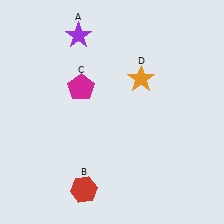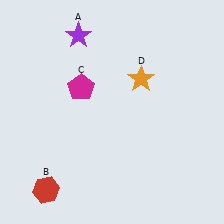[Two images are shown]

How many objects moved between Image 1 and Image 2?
1 object moved between the two images.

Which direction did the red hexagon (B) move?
The red hexagon (B) moved left.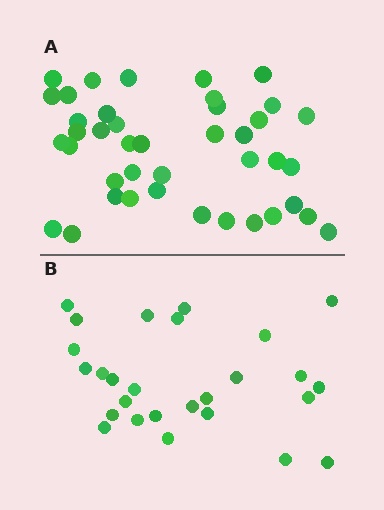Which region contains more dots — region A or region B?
Region A (the top region) has more dots.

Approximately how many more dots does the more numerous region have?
Region A has approximately 15 more dots than region B.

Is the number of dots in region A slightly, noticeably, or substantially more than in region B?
Region A has substantially more. The ratio is roughly 1.5 to 1.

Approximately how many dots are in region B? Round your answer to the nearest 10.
About 30 dots. (The exact count is 27, which rounds to 30.)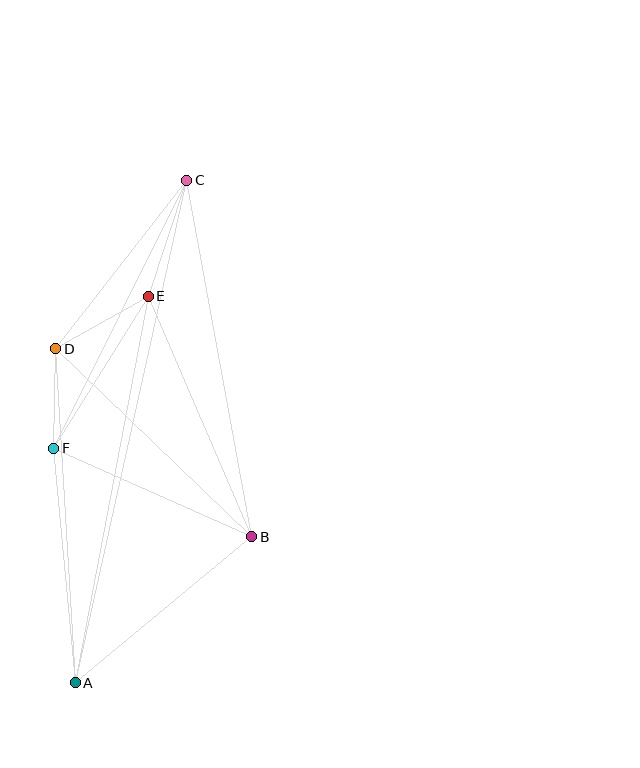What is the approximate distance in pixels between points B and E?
The distance between B and E is approximately 262 pixels.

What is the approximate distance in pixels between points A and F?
The distance between A and F is approximately 236 pixels.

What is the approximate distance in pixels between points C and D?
The distance between C and D is approximately 214 pixels.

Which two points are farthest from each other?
Points A and C are farthest from each other.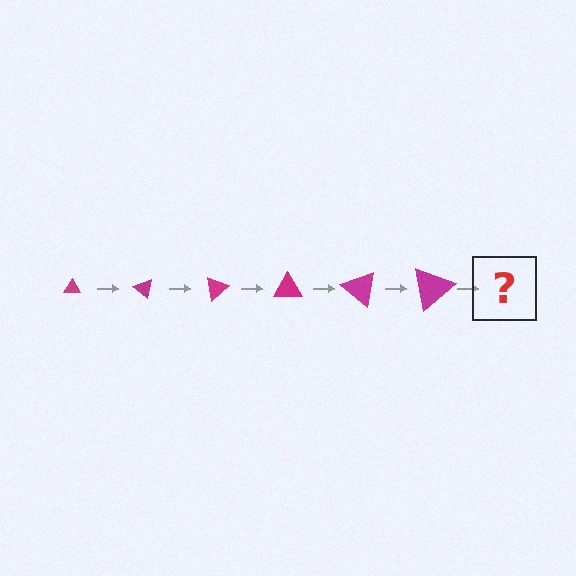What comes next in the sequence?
The next element should be a triangle, larger than the previous one and rotated 240 degrees from the start.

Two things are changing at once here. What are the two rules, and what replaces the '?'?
The two rules are that the triangle grows larger each step and it rotates 40 degrees each step. The '?' should be a triangle, larger than the previous one and rotated 240 degrees from the start.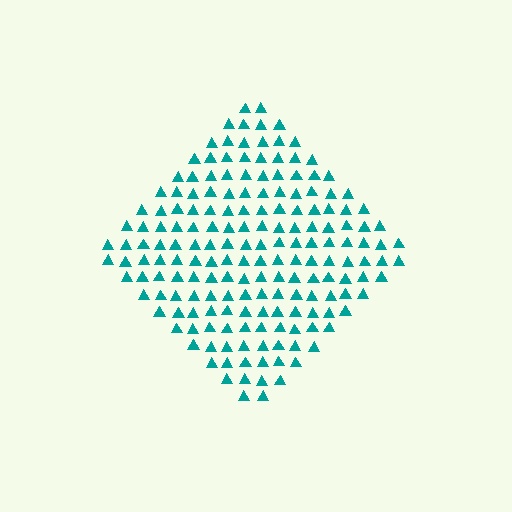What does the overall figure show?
The overall figure shows a diamond.